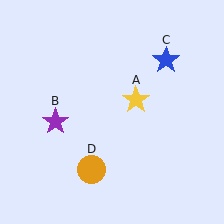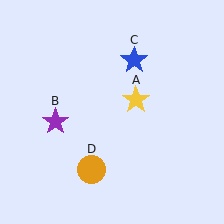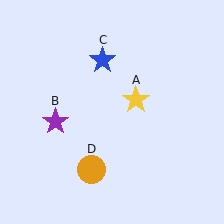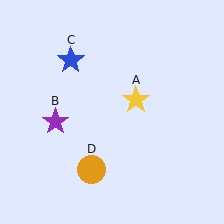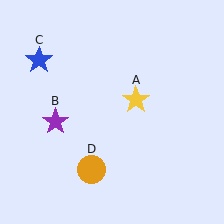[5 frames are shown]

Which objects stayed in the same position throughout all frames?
Yellow star (object A) and purple star (object B) and orange circle (object D) remained stationary.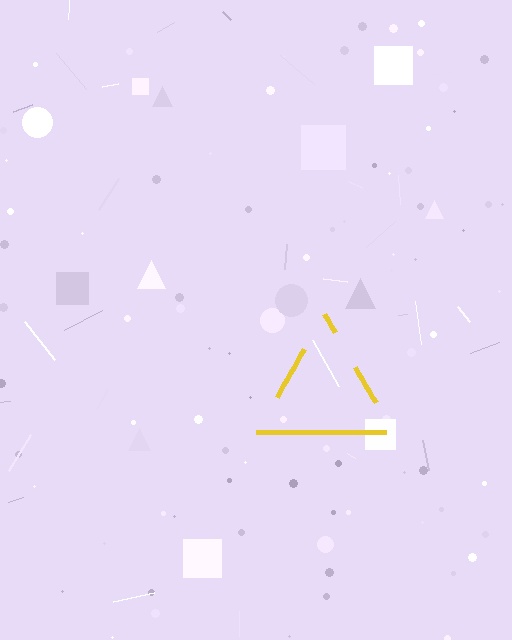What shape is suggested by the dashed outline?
The dashed outline suggests a triangle.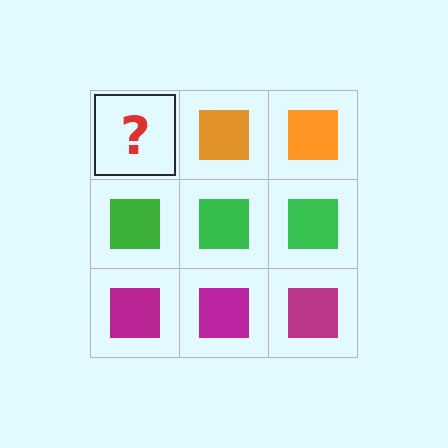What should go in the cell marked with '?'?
The missing cell should contain an orange square.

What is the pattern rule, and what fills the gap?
The rule is that each row has a consistent color. The gap should be filled with an orange square.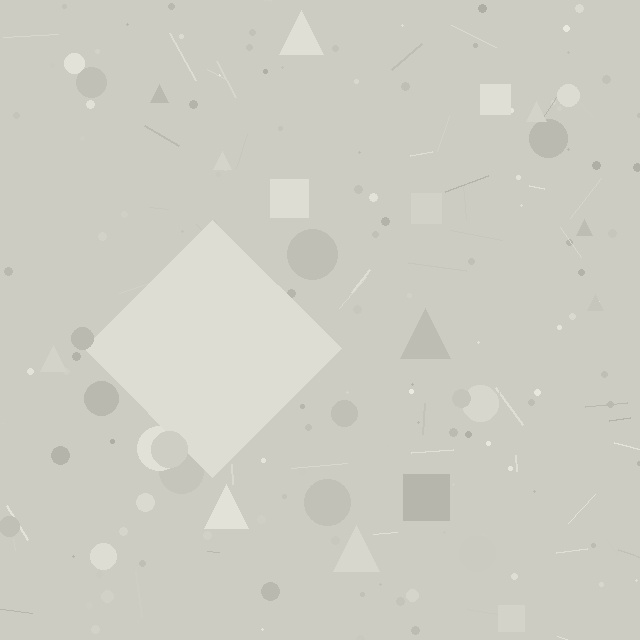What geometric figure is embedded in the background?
A diamond is embedded in the background.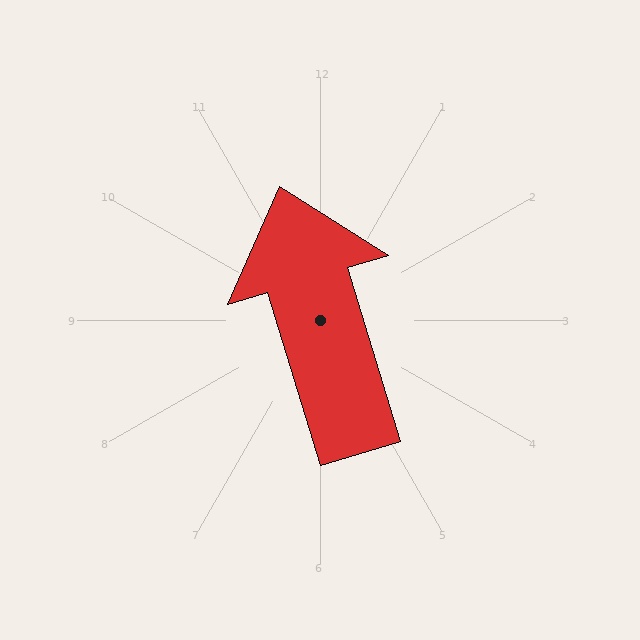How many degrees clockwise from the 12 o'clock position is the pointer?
Approximately 343 degrees.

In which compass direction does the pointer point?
North.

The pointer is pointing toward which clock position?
Roughly 11 o'clock.